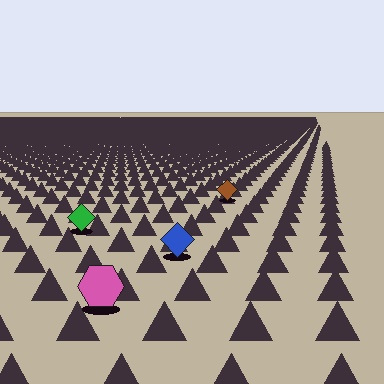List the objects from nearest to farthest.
From nearest to farthest: the pink hexagon, the blue diamond, the green diamond, the brown diamond.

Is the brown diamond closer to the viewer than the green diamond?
No. The green diamond is closer — you can tell from the texture gradient: the ground texture is coarser near it.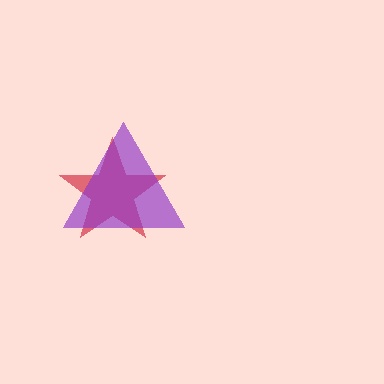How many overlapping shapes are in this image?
There are 2 overlapping shapes in the image.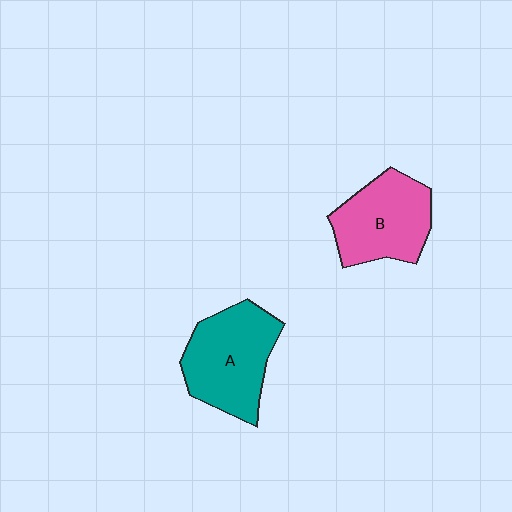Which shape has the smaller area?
Shape B (pink).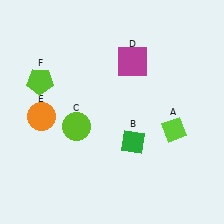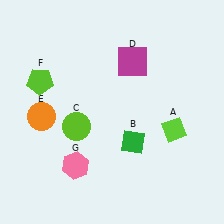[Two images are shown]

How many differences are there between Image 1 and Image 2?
There is 1 difference between the two images.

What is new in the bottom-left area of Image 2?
A pink hexagon (G) was added in the bottom-left area of Image 2.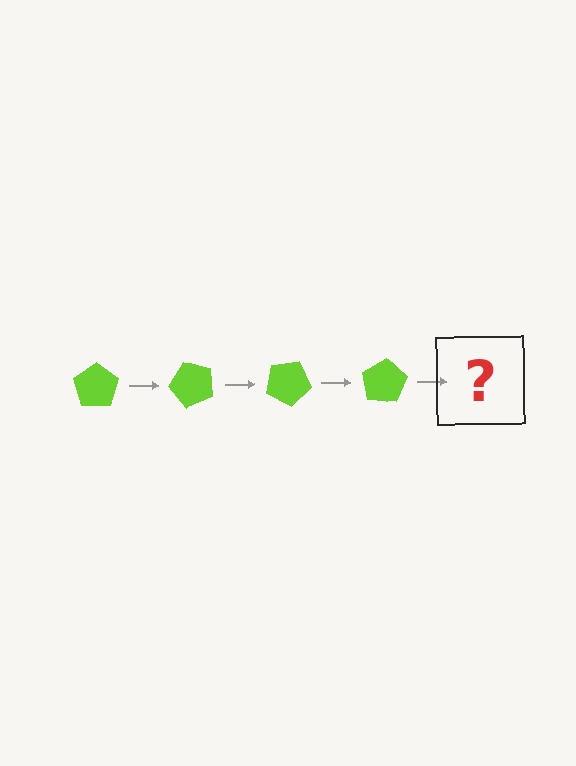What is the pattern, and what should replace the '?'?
The pattern is that the pentagon rotates 50 degrees each step. The '?' should be a lime pentagon rotated 200 degrees.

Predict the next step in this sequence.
The next step is a lime pentagon rotated 200 degrees.